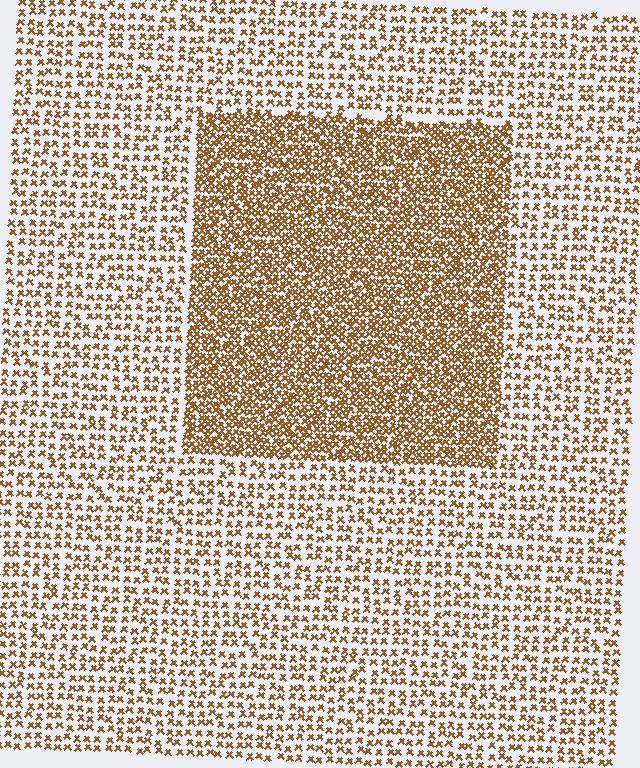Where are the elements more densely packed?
The elements are more densely packed inside the rectangle boundary.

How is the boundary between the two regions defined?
The boundary is defined by a change in element density (approximately 2.1x ratio). All elements are the same color, size, and shape.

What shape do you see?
I see a rectangle.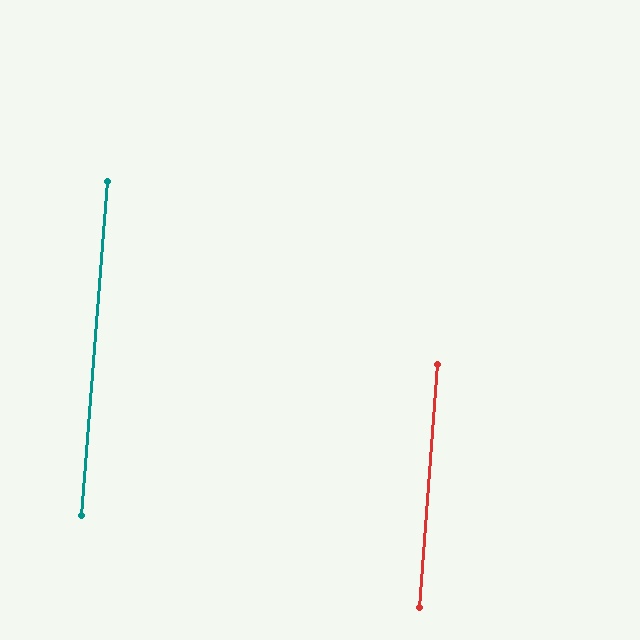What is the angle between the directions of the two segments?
Approximately 0 degrees.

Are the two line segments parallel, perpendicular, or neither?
Parallel — their directions differ by only 0.3°.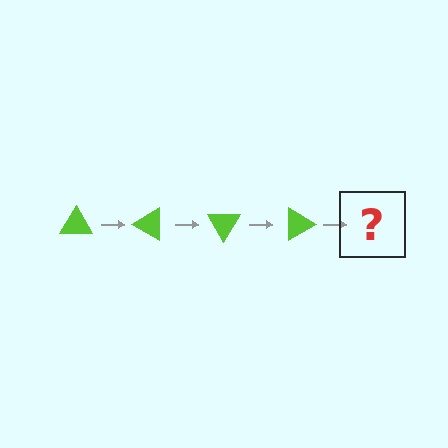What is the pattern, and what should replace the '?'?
The pattern is that the triangle rotates 30 degrees each step. The '?' should be a lime triangle rotated 120 degrees.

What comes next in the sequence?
The next element should be a lime triangle rotated 120 degrees.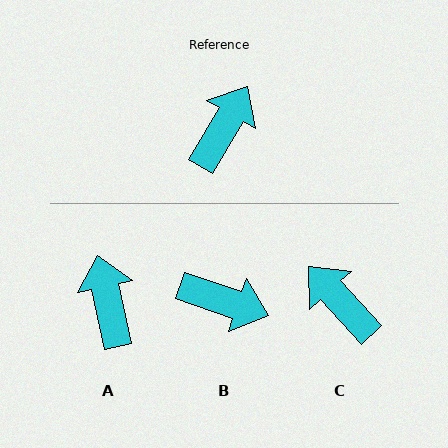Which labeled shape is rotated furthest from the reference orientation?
B, about 78 degrees away.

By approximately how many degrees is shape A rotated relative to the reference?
Approximately 43 degrees counter-clockwise.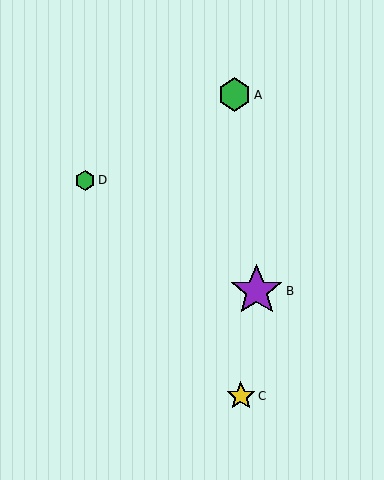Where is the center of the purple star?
The center of the purple star is at (257, 291).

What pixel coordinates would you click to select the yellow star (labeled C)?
Click at (241, 396) to select the yellow star C.